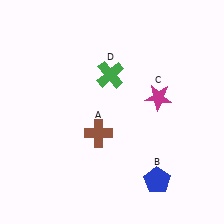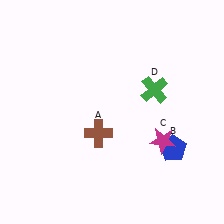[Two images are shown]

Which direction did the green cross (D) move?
The green cross (D) moved right.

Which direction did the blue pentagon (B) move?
The blue pentagon (B) moved up.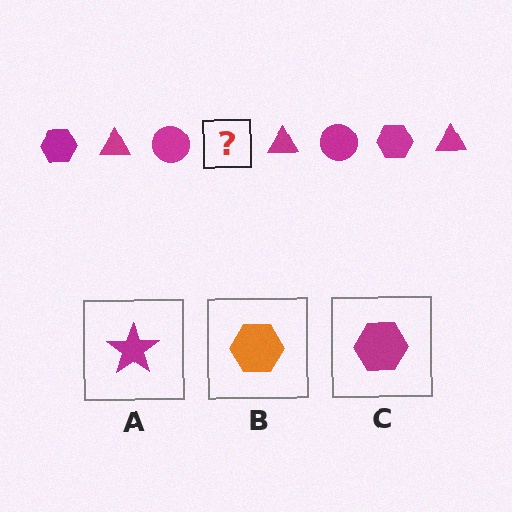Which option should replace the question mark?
Option C.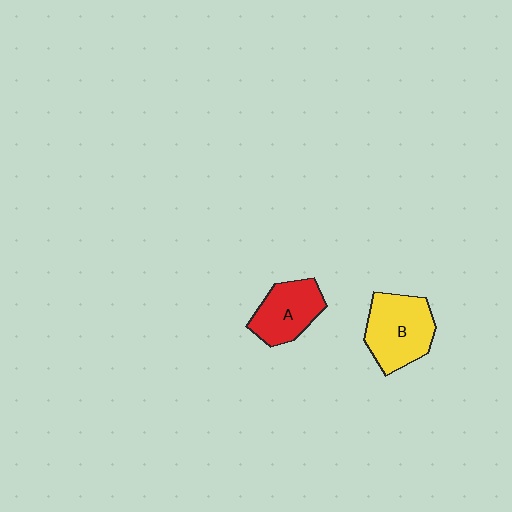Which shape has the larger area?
Shape B (yellow).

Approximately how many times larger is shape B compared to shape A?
Approximately 1.3 times.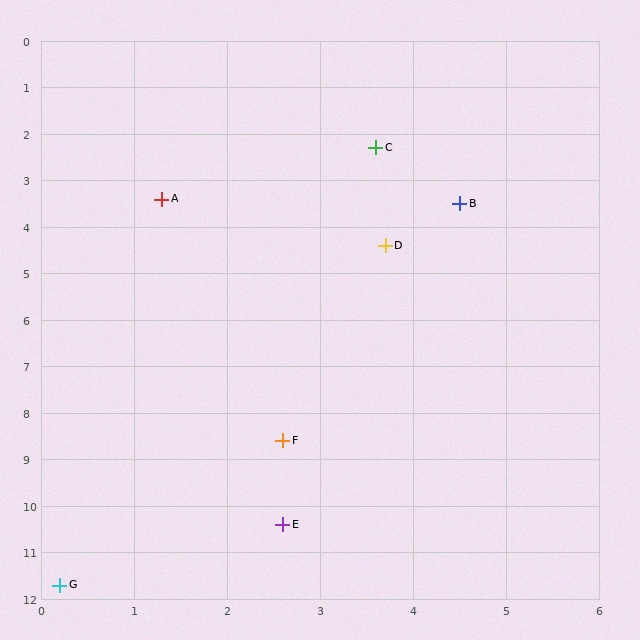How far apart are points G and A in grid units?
Points G and A are about 8.4 grid units apart.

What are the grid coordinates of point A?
Point A is at approximately (1.3, 3.4).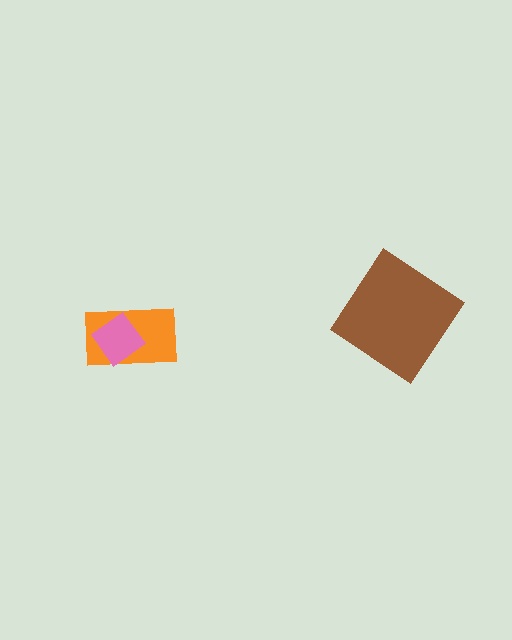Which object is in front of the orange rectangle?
The pink diamond is in front of the orange rectangle.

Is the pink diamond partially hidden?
No, no other shape covers it.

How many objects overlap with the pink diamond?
1 object overlaps with the pink diamond.